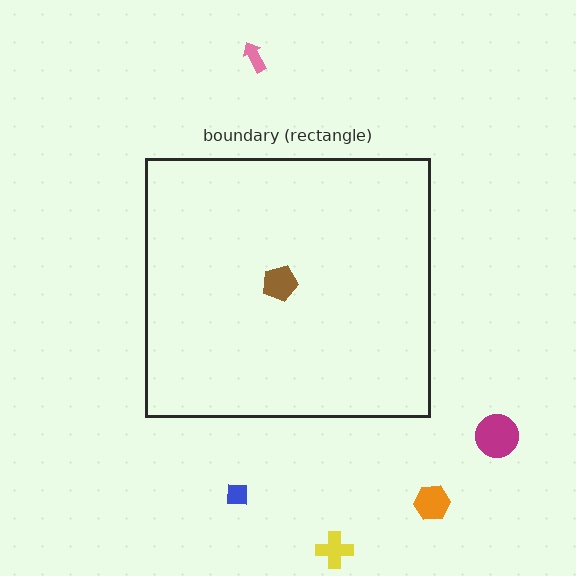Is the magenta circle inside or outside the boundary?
Outside.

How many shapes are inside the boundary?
1 inside, 5 outside.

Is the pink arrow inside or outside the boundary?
Outside.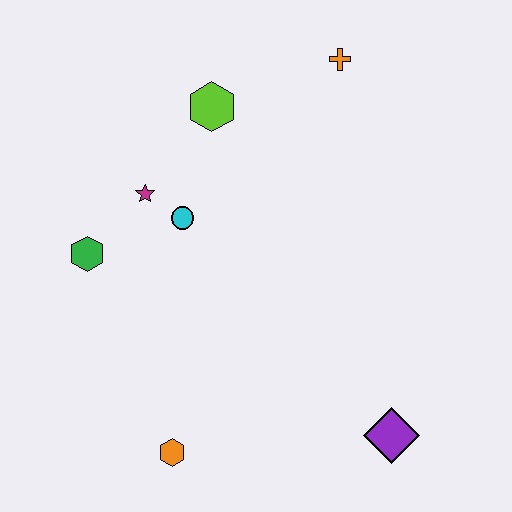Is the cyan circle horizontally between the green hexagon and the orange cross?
Yes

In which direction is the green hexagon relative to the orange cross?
The green hexagon is to the left of the orange cross.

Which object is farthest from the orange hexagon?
The orange cross is farthest from the orange hexagon.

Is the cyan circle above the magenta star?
No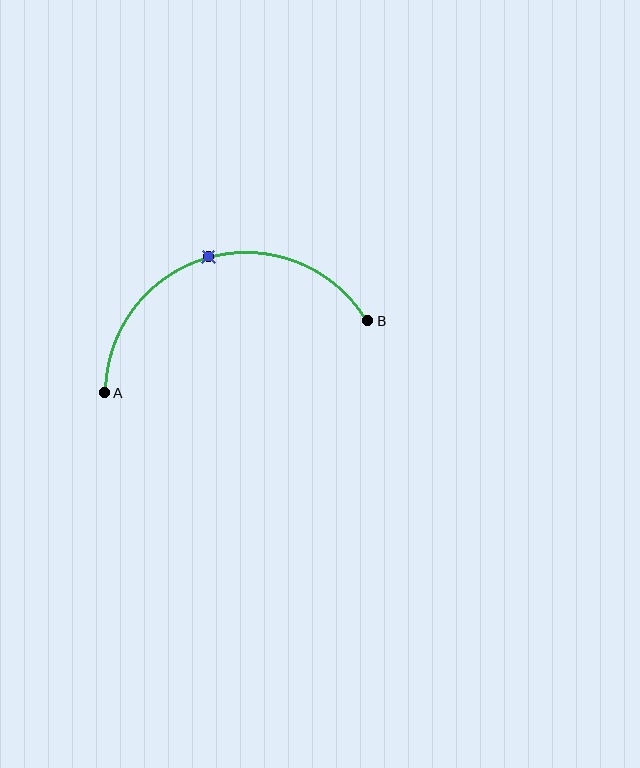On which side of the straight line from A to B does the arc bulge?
The arc bulges above the straight line connecting A and B.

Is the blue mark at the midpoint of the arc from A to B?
Yes. The blue mark lies on the arc at equal arc-length from both A and B — it is the arc midpoint.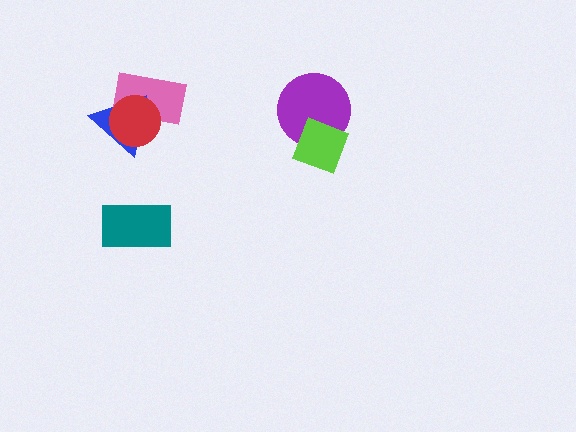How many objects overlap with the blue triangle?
2 objects overlap with the blue triangle.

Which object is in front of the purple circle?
The lime diamond is in front of the purple circle.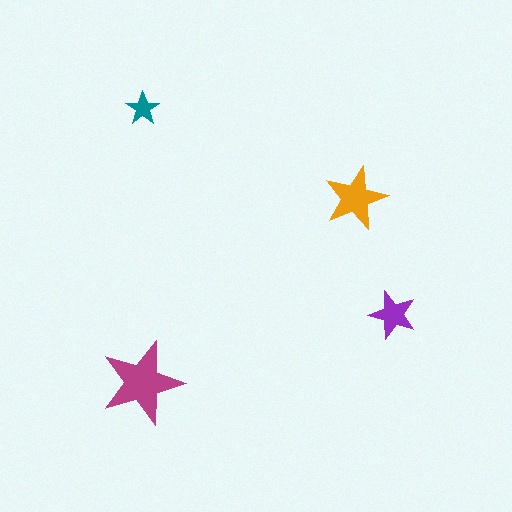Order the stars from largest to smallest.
the magenta one, the orange one, the purple one, the teal one.